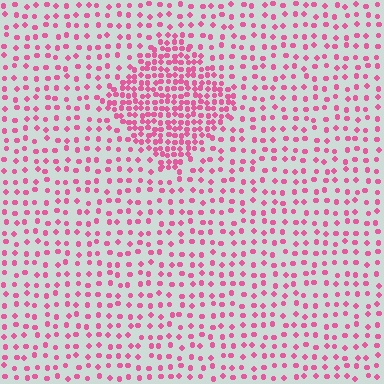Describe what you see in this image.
The image contains small pink elements arranged at two different densities. A diamond-shaped region is visible where the elements are more densely packed than the surrounding area.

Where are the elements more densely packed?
The elements are more densely packed inside the diamond boundary.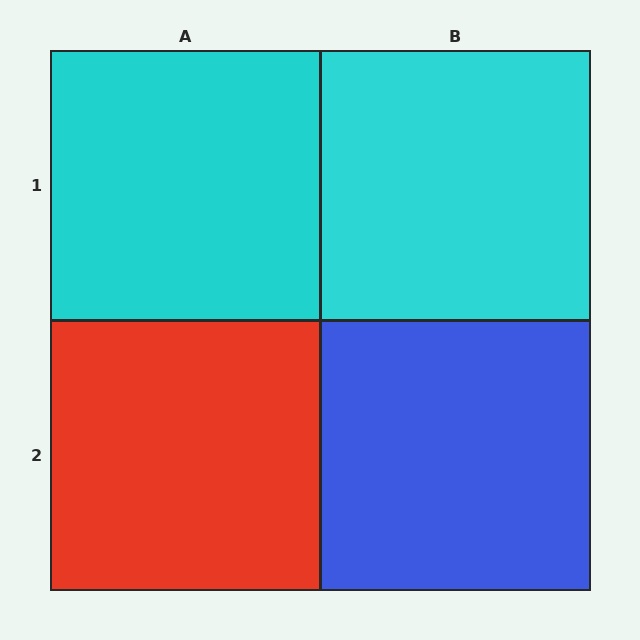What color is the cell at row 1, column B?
Cyan.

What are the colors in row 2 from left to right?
Red, blue.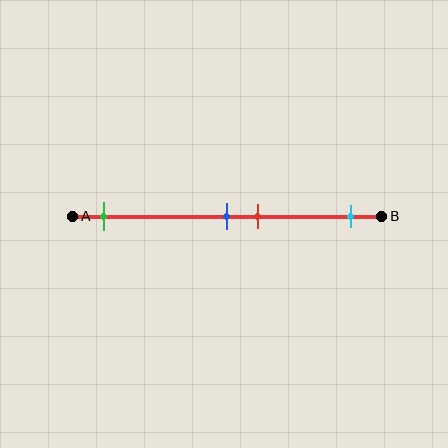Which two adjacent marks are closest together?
The blue and red marks are the closest adjacent pair.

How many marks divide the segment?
There are 4 marks dividing the segment.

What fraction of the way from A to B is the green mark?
The green mark is approximately 10% (0.1) of the way from A to B.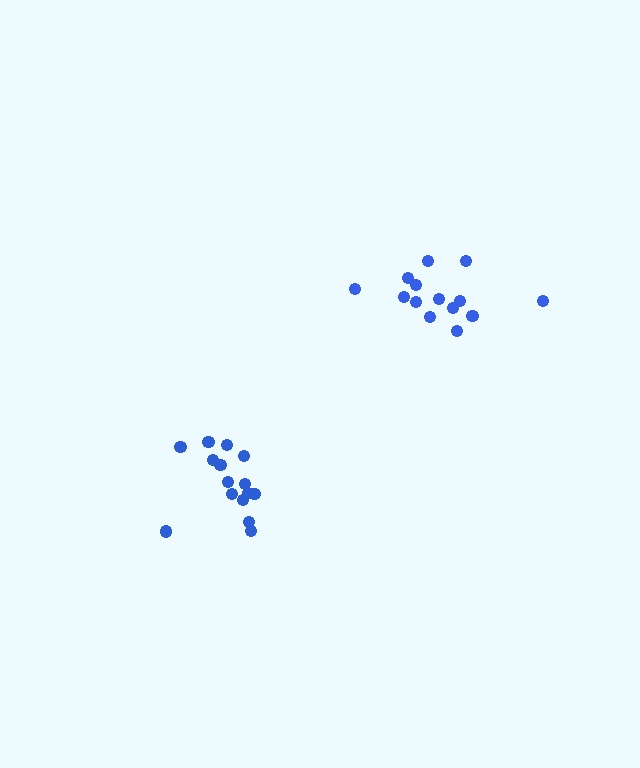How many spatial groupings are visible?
There are 2 spatial groupings.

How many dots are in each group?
Group 1: 15 dots, Group 2: 14 dots (29 total).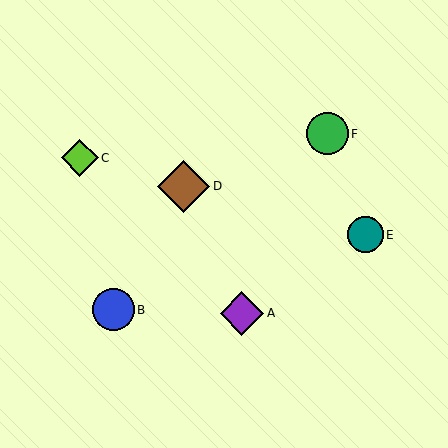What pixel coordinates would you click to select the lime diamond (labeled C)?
Click at (80, 158) to select the lime diamond C.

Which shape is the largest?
The brown diamond (labeled D) is the largest.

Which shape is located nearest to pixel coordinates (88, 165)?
The lime diamond (labeled C) at (80, 158) is nearest to that location.